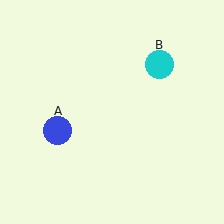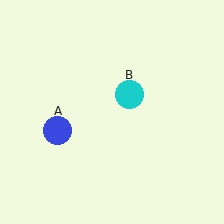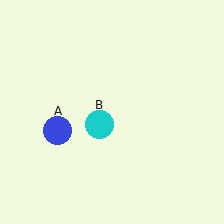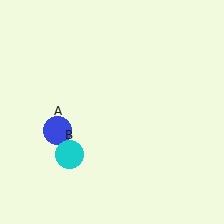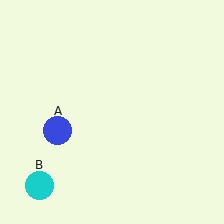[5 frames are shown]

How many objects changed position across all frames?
1 object changed position: cyan circle (object B).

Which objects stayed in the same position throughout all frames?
Blue circle (object A) remained stationary.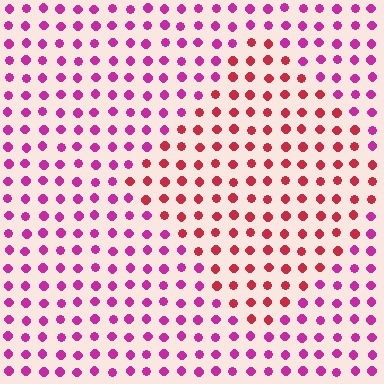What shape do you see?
I see a diamond.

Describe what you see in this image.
The image is filled with small magenta elements in a uniform arrangement. A diamond-shaped region is visible where the elements are tinted to a slightly different hue, forming a subtle color boundary.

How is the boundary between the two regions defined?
The boundary is defined purely by a slight shift in hue (about 37 degrees). Spacing, size, and orientation are identical on both sides.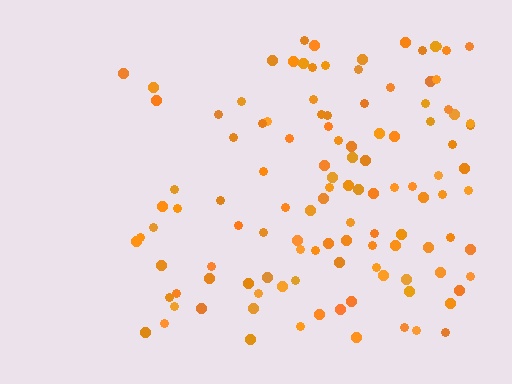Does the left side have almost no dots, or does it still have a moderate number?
Still a moderate number, just noticeably fewer than the right.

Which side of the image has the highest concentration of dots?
The right.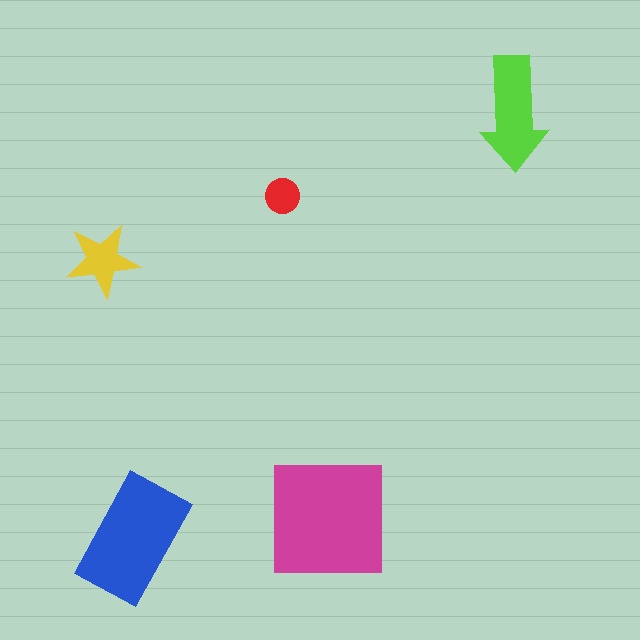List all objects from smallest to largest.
The red circle, the yellow star, the lime arrow, the blue rectangle, the magenta square.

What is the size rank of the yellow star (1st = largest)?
4th.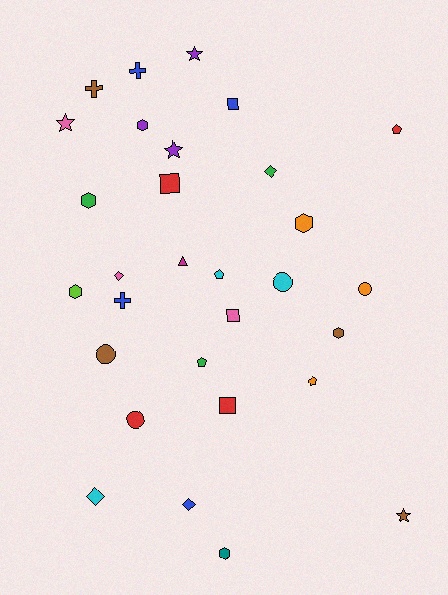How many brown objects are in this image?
There are 4 brown objects.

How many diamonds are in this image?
There are 4 diamonds.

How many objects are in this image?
There are 30 objects.